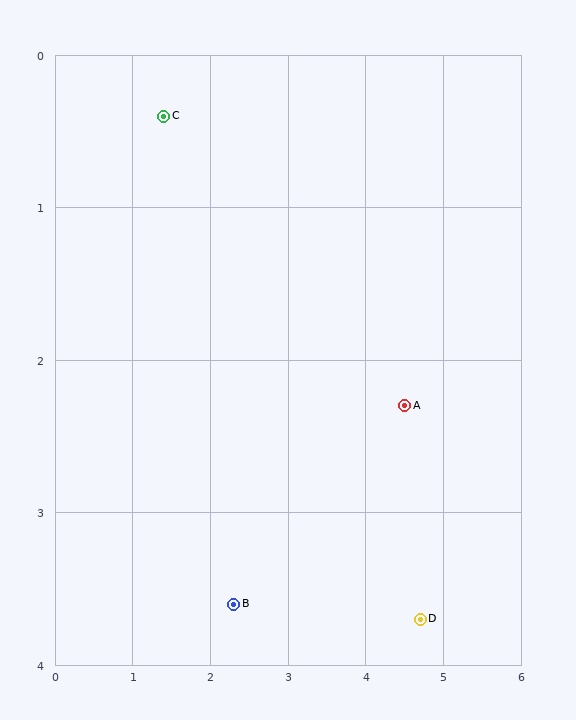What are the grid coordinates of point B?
Point B is at approximately (2.3, 3.6).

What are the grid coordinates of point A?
Point A is at approximately (4.5, 2.3).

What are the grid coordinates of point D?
Point D is at approximately (4.7, 3.7).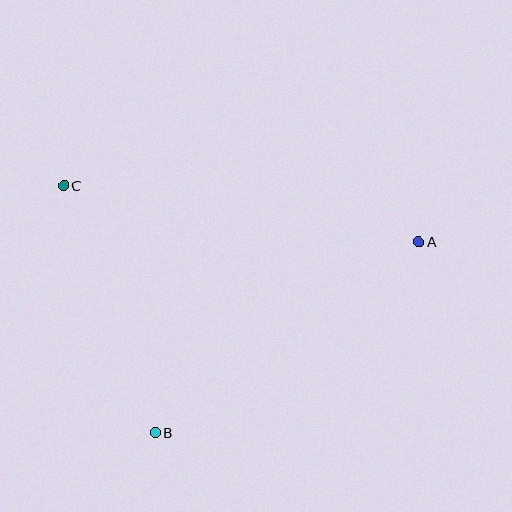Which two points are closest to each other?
Points B and C are closest to each other.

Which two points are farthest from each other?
Points A and C are farthest from each other.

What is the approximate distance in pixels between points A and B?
The distance between A and B is approximately 325 pixels.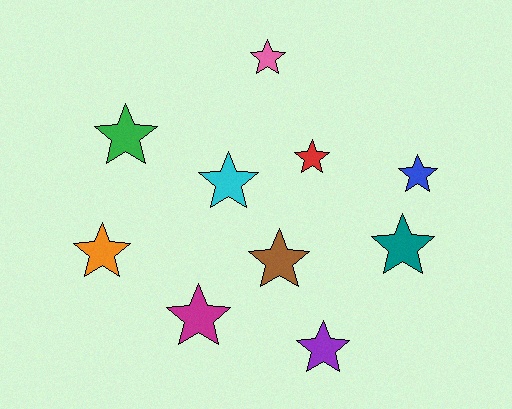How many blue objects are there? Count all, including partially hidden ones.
There is 1 blue object.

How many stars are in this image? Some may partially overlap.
There are 10 stars.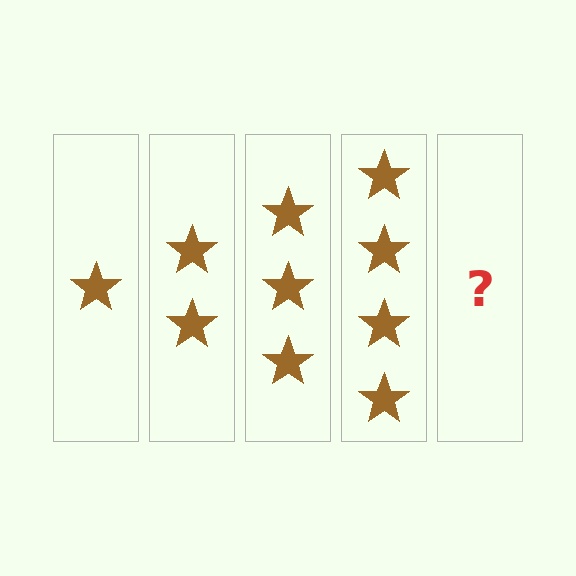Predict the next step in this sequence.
The next step is 5 stars.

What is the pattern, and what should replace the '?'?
The pattern is that each step adds one more star. The '?' should be 5 stars.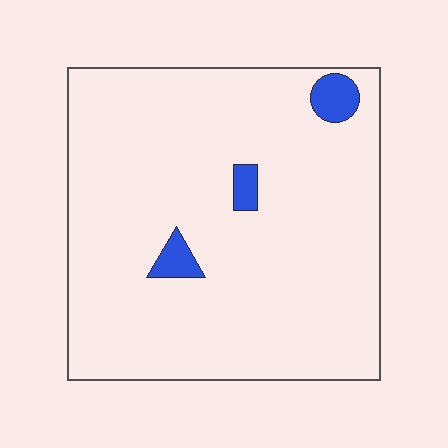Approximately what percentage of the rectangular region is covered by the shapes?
Approximately 5%.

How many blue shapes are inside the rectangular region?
3.